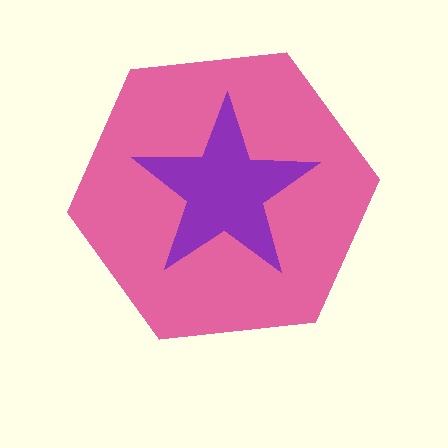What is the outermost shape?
The pink hexagon.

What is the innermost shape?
The purple star.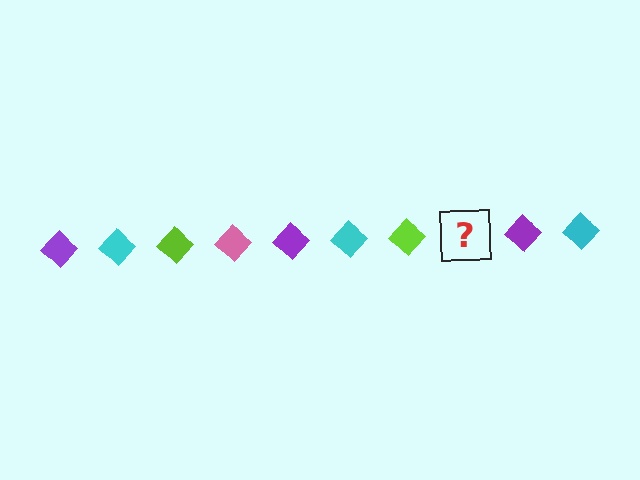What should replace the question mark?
The question mark should be replaced with a pink diamond.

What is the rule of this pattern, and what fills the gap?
The rule is that the pattern cycles through purple, cyan, lime, pink diamonds. The gap should be filled with a pink diamond.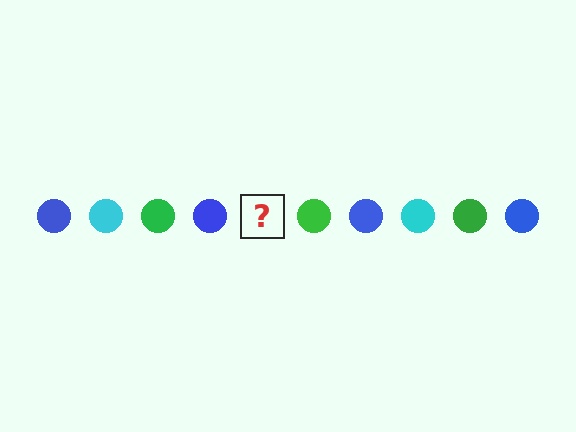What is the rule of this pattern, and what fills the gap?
The rule is that the pattern cycles through blue, cyan, green circles. The gap should be filled with a cyan circle.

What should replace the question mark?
The question mark should be replaced with a cyan circle.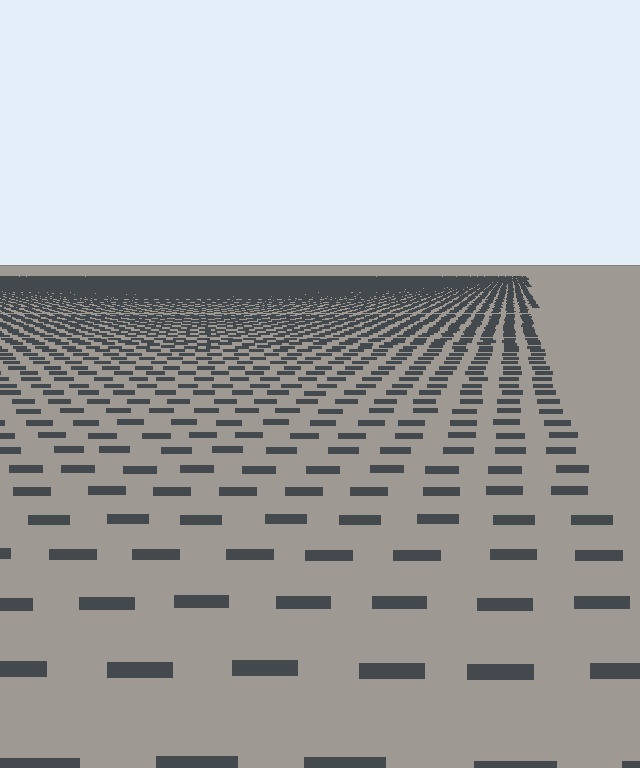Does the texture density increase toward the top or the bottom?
Density increases toward the top.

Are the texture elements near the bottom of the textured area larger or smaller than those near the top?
Larger. Near the bottom, elements are closer to the viewer and appear at a bigger on-screen size.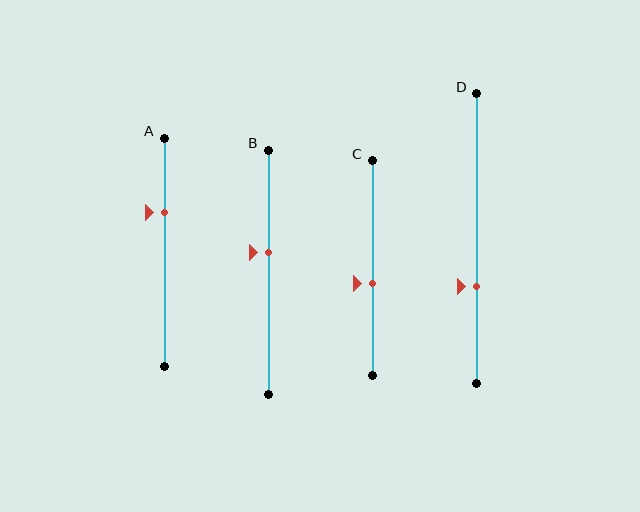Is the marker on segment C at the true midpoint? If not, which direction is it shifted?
No, the marker on segment C is shifted downward by about 7% of the segment length.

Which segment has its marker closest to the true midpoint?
Segment C has its marker closest to the true midpoint.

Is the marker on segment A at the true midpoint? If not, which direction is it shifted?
No, the marker on segment A is shifted upward by about 18% of the segment length.